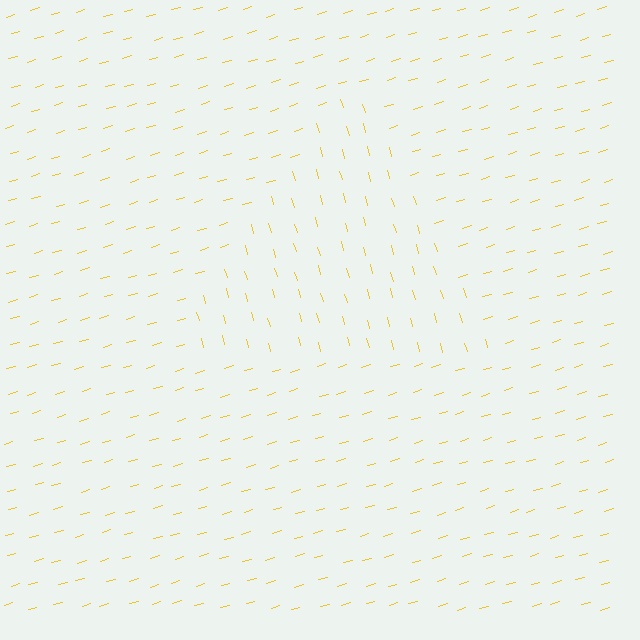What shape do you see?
I see a triangle.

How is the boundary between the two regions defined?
The boundary is defined purely by a change in line orientation (approximately 89 degrees difference). All lines are the same color and thickness.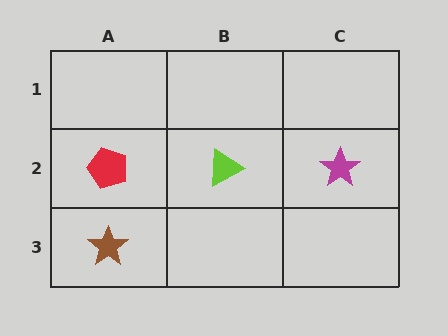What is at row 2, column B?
A lime triangle.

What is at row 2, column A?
A red pentagon.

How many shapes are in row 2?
3 shapes.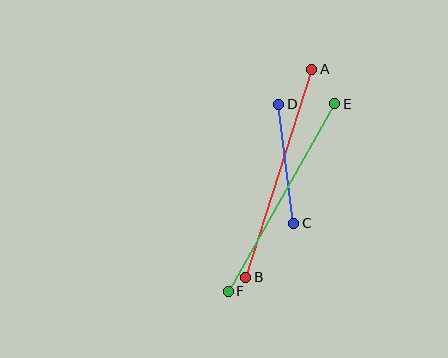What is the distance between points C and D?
The distance is approximately 120 pixels.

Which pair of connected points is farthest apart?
Points A and B are farthest apart.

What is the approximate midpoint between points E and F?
The midpoint is at approximately (281, 197) pixels.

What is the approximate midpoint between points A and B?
The midpoint is at approximately (279, 173) pixels.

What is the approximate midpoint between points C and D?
The midpoint is at approximately (286, 164) pixels.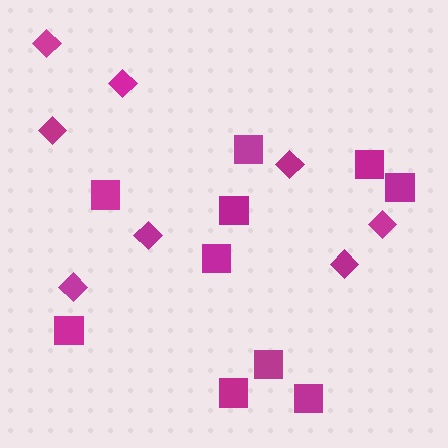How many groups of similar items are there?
There are 2 groups: one group of squares (10) and one group of diamonds (8).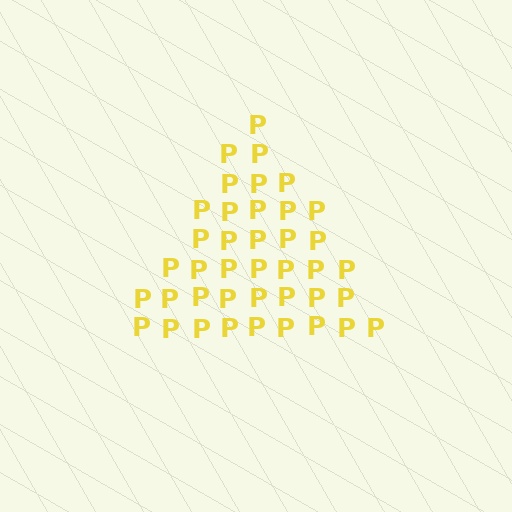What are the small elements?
The small elements are letter P's.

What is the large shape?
The large shape is a triangle.